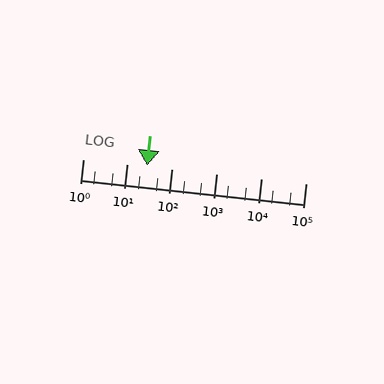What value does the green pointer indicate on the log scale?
The pointer indicates approximately 27.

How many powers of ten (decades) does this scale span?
The scale spans 5 decades, from 1 to 100000.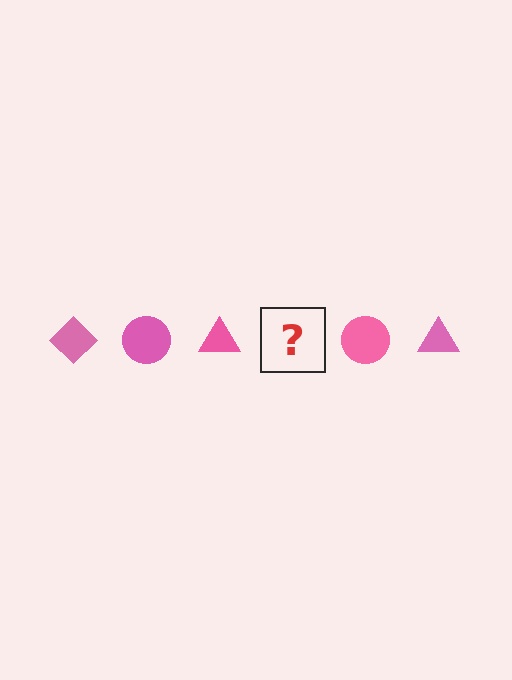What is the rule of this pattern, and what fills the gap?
The rule is that the pattern cycles through diamond, circle, triangle shapes in pink. The gap should be filled with a pink diamond.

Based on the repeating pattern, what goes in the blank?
The blank should be a pink diamond.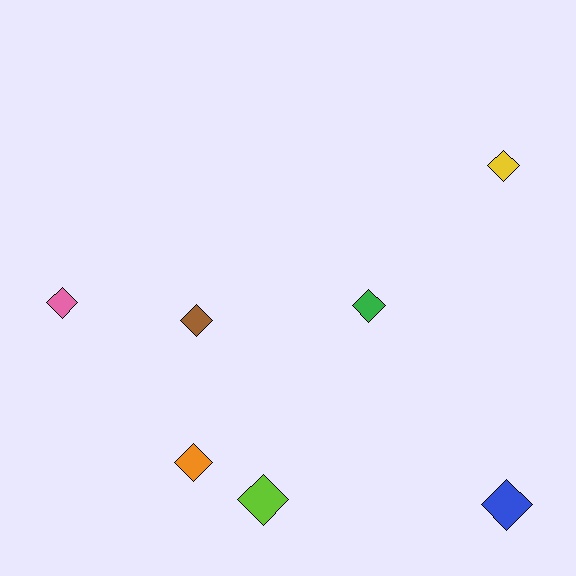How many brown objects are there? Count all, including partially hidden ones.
There is 1 brown object.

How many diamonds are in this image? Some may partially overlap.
There are 7 diamonds.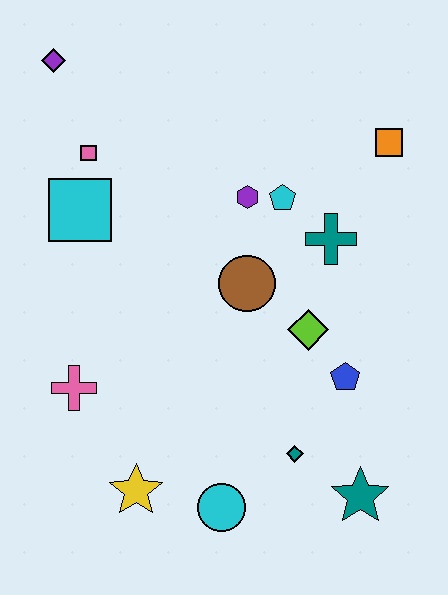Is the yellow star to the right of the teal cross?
No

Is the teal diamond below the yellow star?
No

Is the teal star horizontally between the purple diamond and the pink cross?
No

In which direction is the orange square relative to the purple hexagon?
The orange square is to the right of the purple hexagon.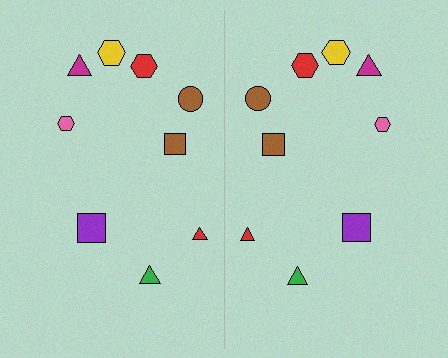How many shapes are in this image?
There are 18 shapes in this image.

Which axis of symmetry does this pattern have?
The pattern has a vertical axis of symmetry running through the center of the image.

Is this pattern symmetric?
Yes, this pattern has bilateral (reflection) symmetry.